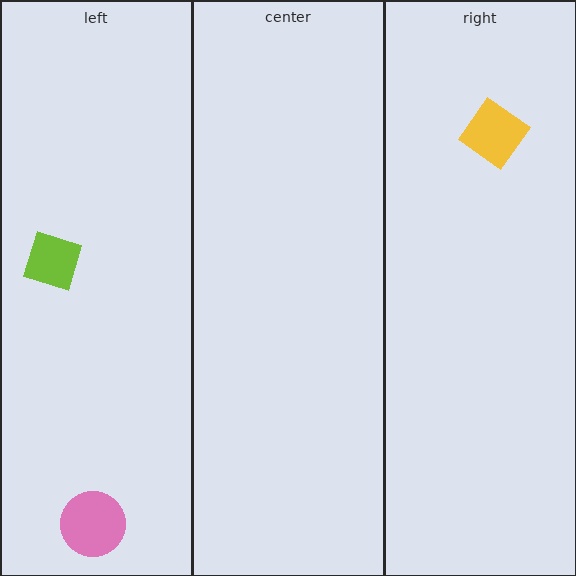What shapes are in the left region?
The pink circle, the lime diamond.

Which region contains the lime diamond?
The left region.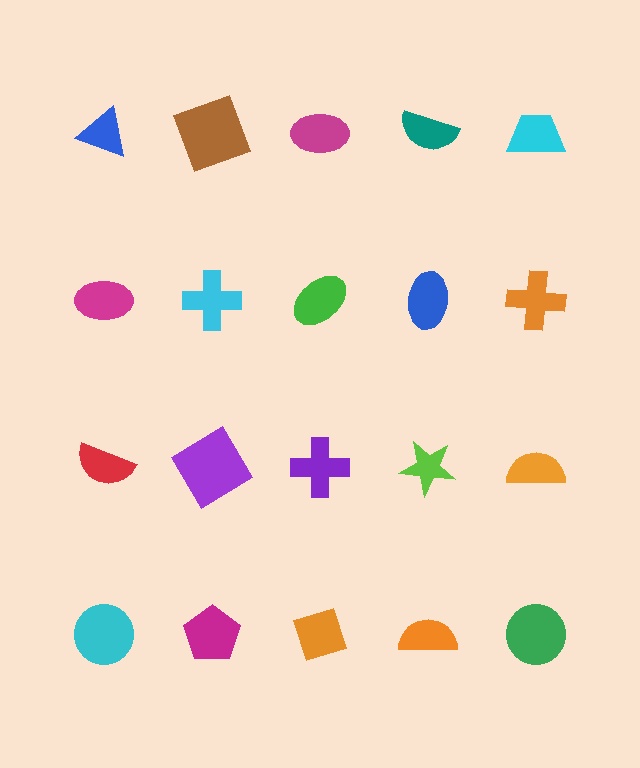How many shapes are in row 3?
5 shapes.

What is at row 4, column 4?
An orange semicircle.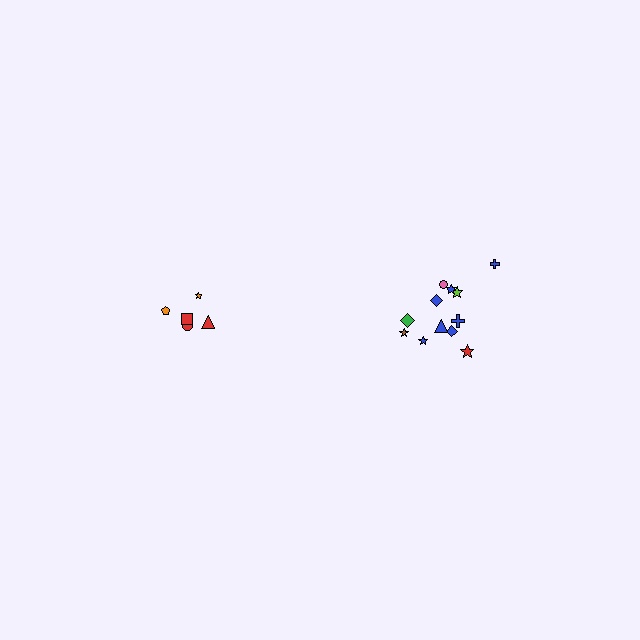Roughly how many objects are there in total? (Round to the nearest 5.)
Roughly 15 objects in total.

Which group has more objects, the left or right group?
The right group.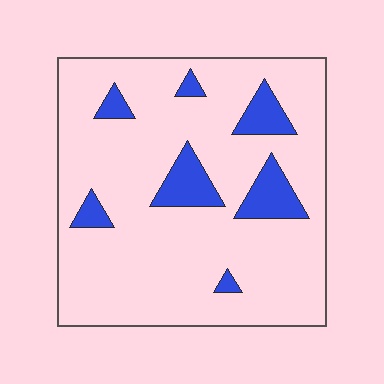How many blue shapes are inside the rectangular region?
7.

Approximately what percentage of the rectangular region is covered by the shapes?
Approximately 15%.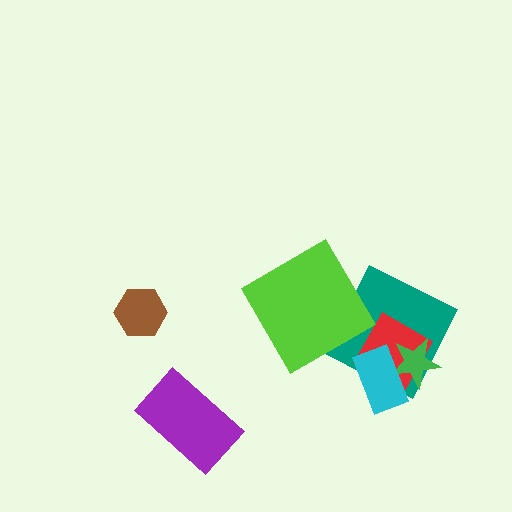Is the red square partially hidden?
Yes, it is partially covered by another shape.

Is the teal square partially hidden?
Yes, it is partially covered by another shape.